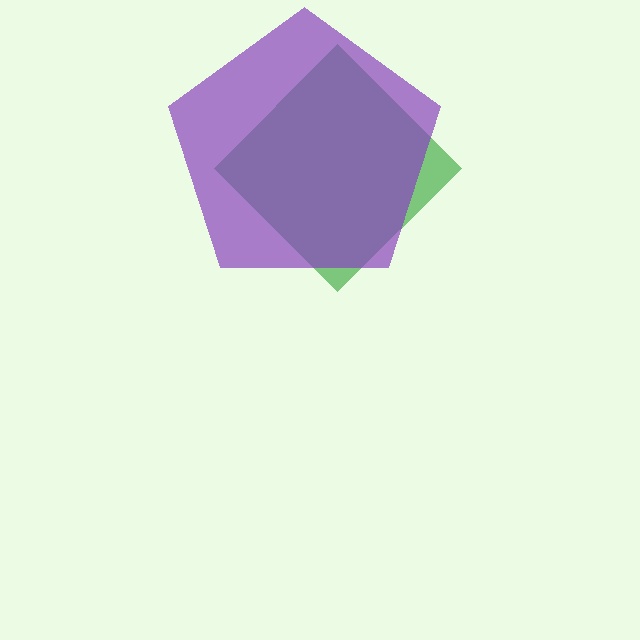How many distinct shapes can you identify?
There are 2 distinct shapes: a green diamond, a purple pentagon.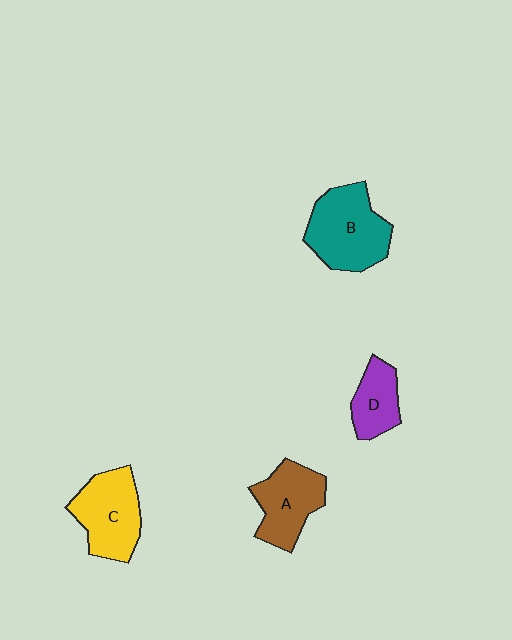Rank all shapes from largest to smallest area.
From largest to smallest: B (teal), C (yellow), A (brown), D (purple).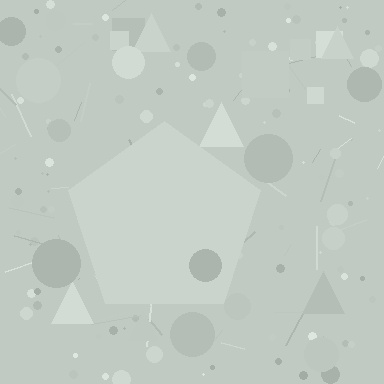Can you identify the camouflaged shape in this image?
The camouflaged shape is a pentagon.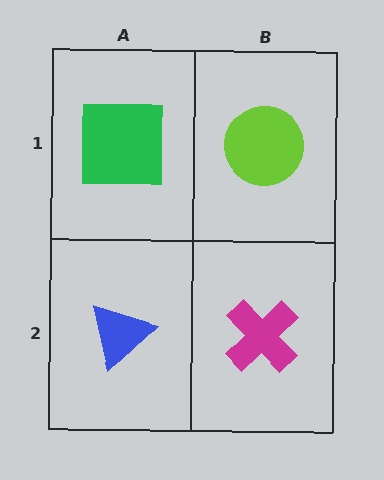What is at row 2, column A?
A blue triangle.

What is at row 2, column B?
A magenta cross.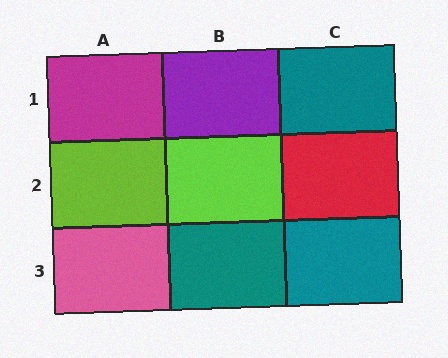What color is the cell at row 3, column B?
Teal.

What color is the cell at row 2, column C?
Red.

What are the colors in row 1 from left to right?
Magenta, purple, teal.